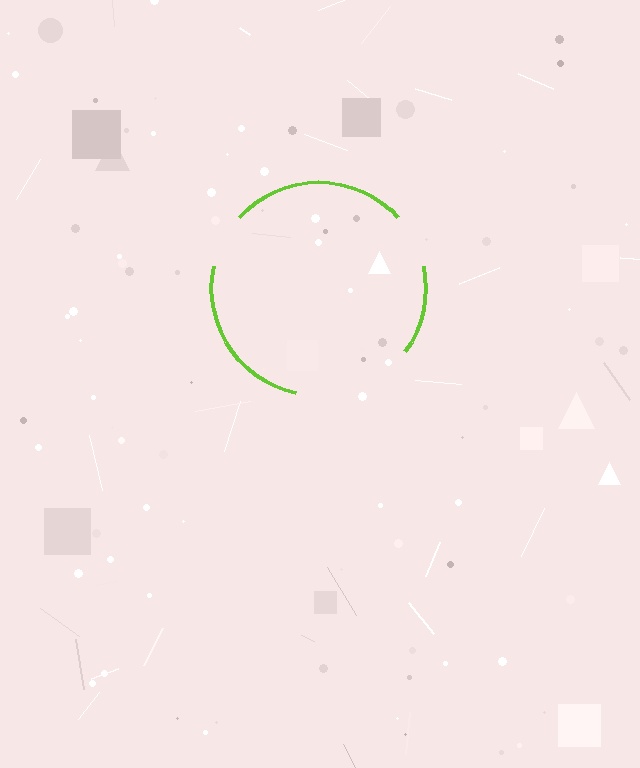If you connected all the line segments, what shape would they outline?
They would outline a circle.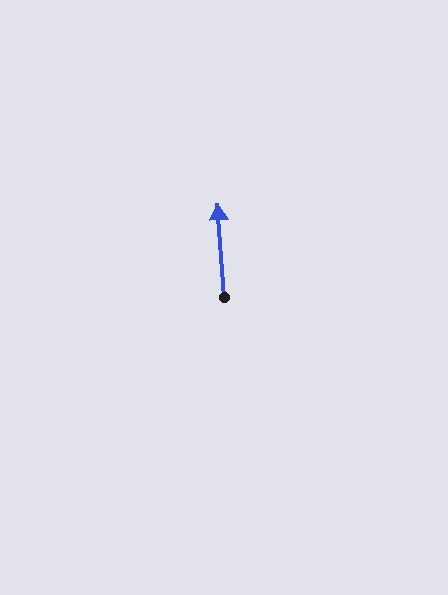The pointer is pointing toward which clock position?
Roughly 12 o'clock.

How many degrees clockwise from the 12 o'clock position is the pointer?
Approximately 356 degrees.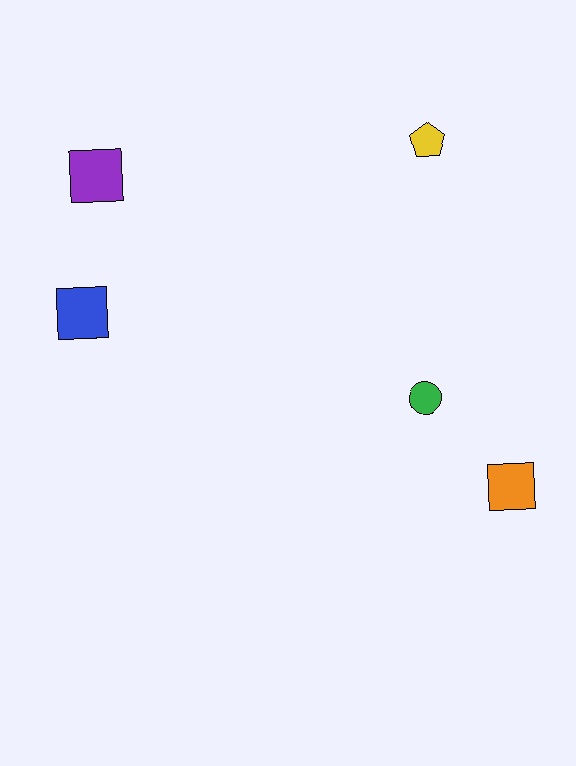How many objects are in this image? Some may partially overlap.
There are 5 objects.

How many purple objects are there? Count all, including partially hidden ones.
There is 1 purple object.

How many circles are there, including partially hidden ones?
There is 1 circle.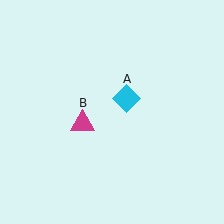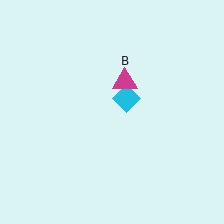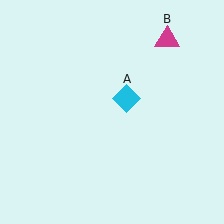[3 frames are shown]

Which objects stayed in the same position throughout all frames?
Cyan diamond (object A) remained stationary.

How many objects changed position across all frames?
1 object changed position: magenta triangle (object B).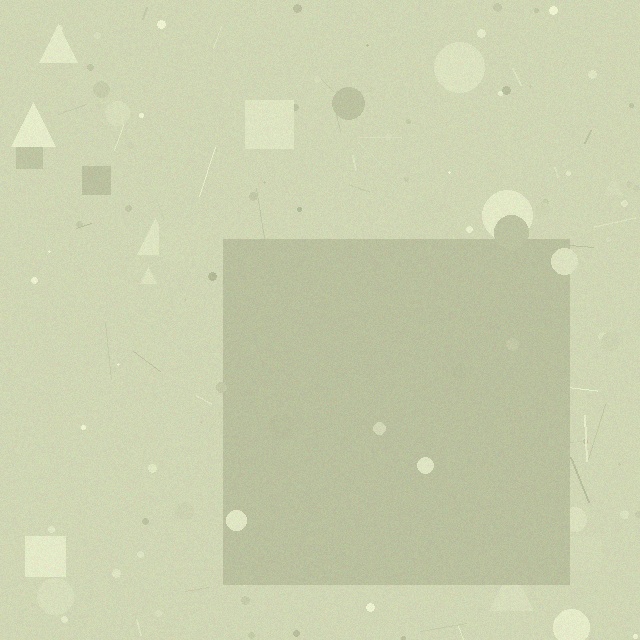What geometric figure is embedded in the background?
A square is embedded in the background.